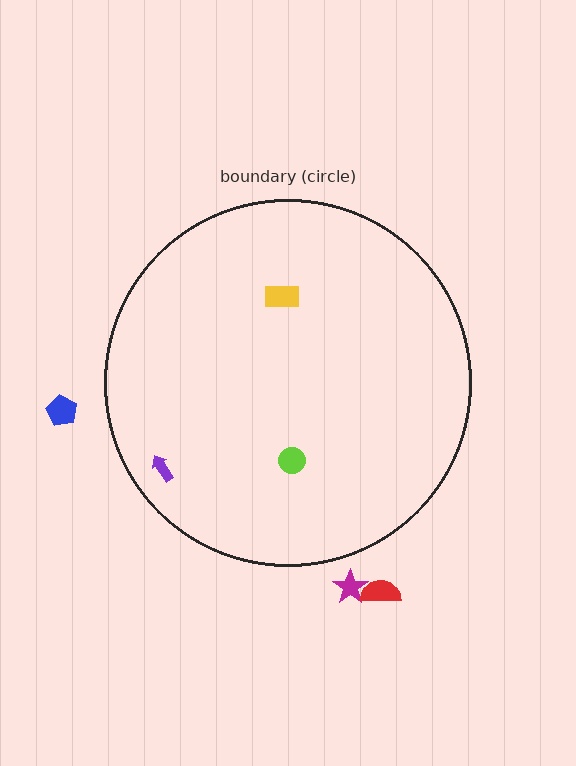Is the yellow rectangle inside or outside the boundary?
Inside.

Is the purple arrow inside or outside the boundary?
Inside.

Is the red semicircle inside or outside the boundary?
Outside.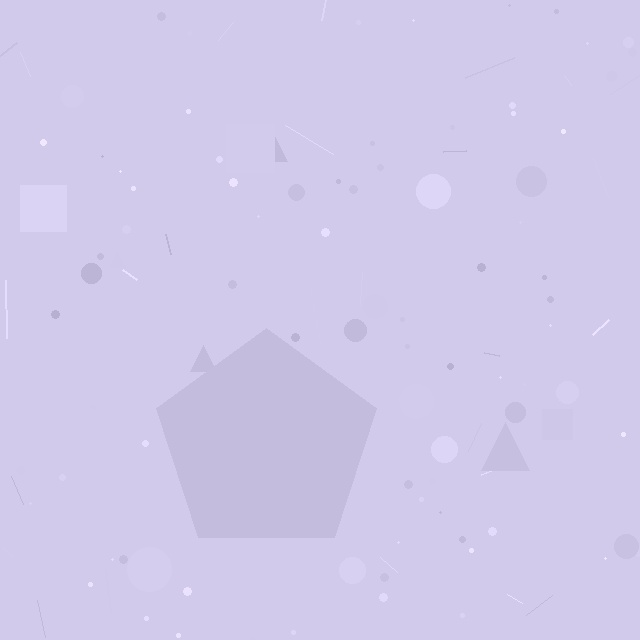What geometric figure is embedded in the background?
A pentagon is embedded in the background.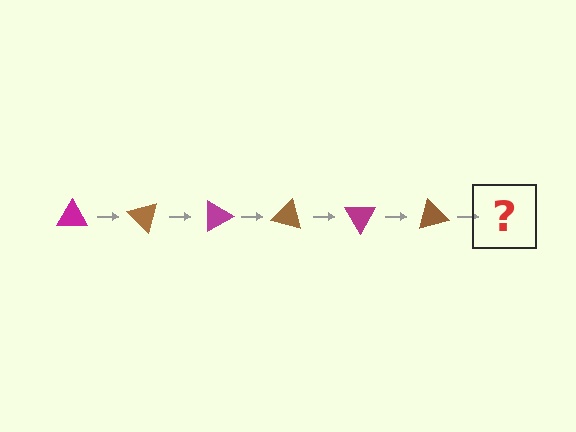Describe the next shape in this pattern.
It should be a magenta triangle, rotated 270 degrees from the start.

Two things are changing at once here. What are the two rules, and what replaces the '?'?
The two rules are that it rotates 45 degrees each step and the color cycles through magenta and brown. The '?' should be a magenta triangle, rotated 270 degrees from the start.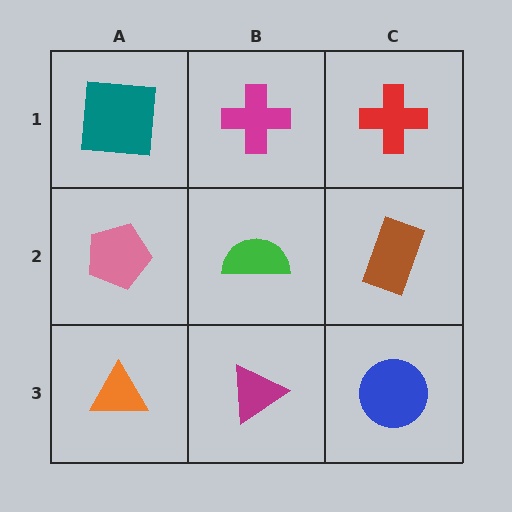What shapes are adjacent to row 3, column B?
A green semicircle (row 2, column B), an orange triangle (row 3, column A), a blue circle (row 3, column C).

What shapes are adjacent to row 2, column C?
A red cross (row 1, column C), a blue circle (row 3, column C), a green semicircle (row 2, column B).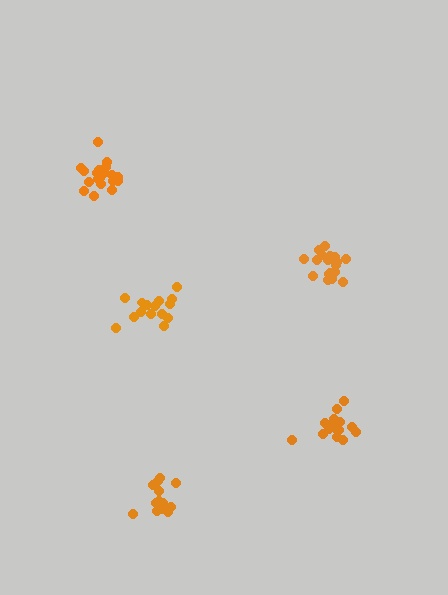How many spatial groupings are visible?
There are 5 spatial groupings.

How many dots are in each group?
Group 1: 17 dots, Group 2: 19 dots, Group 3: 15 dots, Group 4: 13 dots, Group 5: 18 dots (82 total).